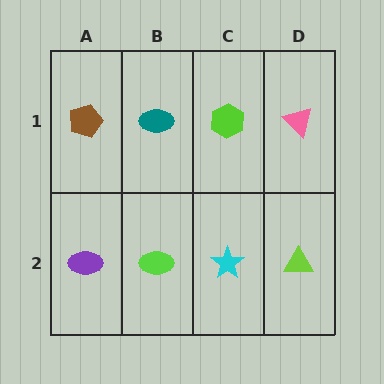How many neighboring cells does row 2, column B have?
3.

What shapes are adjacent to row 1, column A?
A purple ellipse (row 2, column A), a teal ellipse (row 1, column B).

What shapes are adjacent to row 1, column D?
A lime triangle (row 2, column D), a lime hexagon (row 1, column C).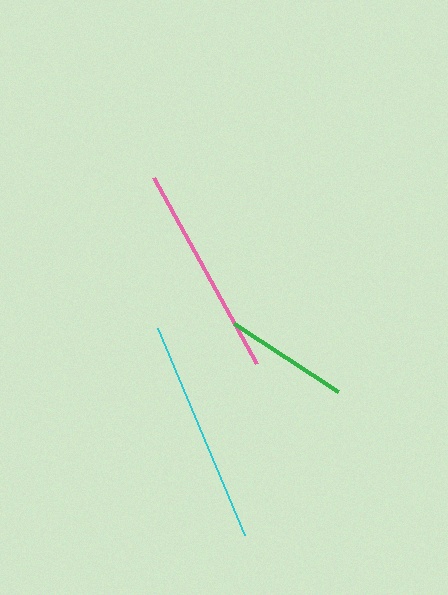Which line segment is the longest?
The cyan line is the longest at approximately 224 pixels.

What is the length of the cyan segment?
The cyan segment is approximately 224 pixels long.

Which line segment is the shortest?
The green line is the shortest at approximately 124 pixels.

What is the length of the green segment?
The green segment is approximately 124 pixels long.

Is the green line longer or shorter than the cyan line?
The cyan line is longer than the green line.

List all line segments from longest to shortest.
From longest to shortest: cyan, pink, green.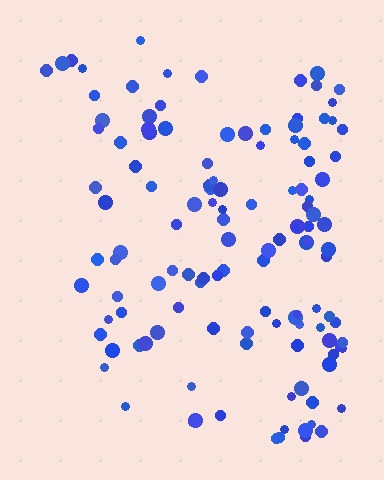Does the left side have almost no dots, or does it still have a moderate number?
Still a moderate number, just noticeably fewer than the right.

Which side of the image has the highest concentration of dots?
The right.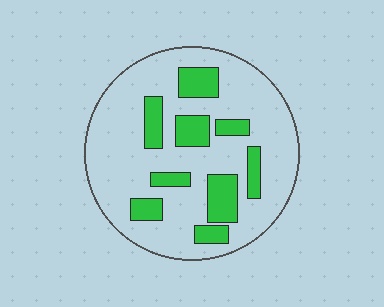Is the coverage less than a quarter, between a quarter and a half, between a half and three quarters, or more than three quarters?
Less than a quarter.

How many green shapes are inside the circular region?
9.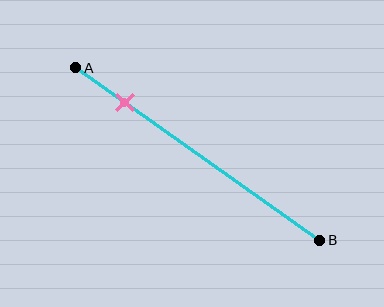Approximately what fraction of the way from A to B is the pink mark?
The pink mark is approximately 20% of the way from A to B.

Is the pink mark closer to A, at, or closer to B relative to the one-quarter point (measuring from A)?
The pink mark is closer to point A than the one-quarter point of segment AB.